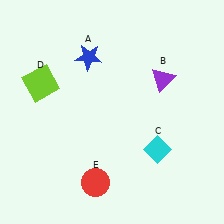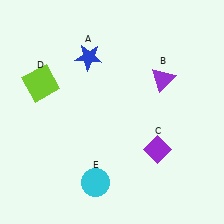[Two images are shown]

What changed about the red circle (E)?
In Image 1, E is red. In Image 2, it changed to cyan.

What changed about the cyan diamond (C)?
In Image 1, C is cyan. In Image 2, it changed to purple.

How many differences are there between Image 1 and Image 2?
There are 2 differences between the two images.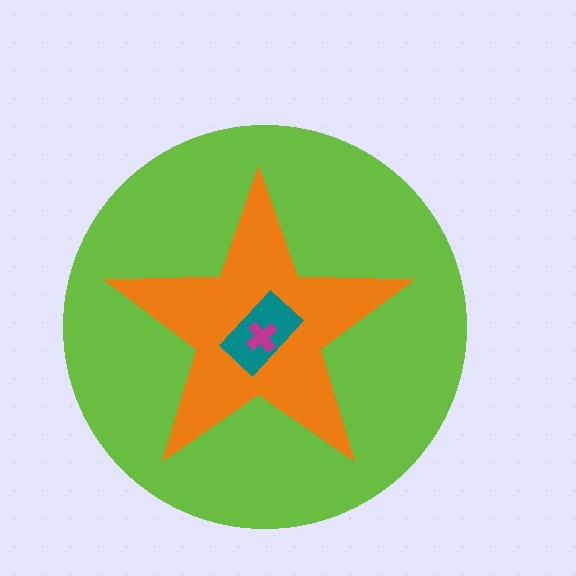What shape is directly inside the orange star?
The teal rectangle.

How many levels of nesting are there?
4.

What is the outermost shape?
The lime circle.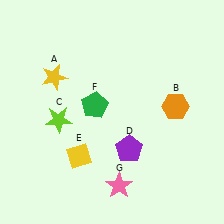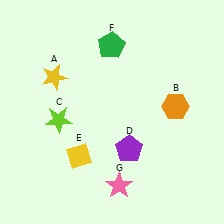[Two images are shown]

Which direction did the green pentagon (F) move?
The green pentagon (F) moved up.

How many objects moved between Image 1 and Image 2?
1 object moved between the two images.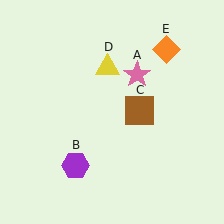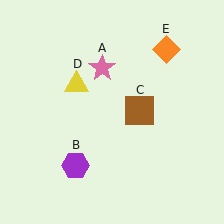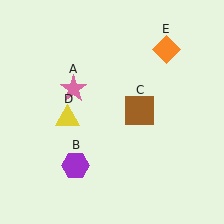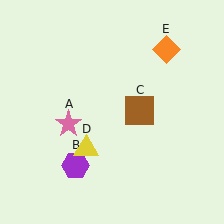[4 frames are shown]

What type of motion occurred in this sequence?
The pink star (object A), yellow triangle (object D) rotated counterclockwise around the center of the scene.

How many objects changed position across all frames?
2 objects changed position: pink star (object A), yellow triangle (object D).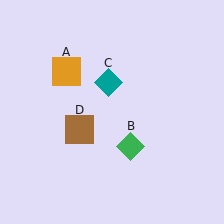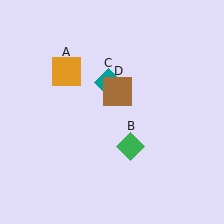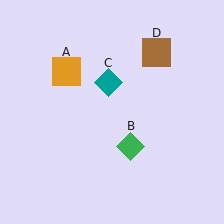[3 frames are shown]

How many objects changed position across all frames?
1 object changed position: brown square (object D).